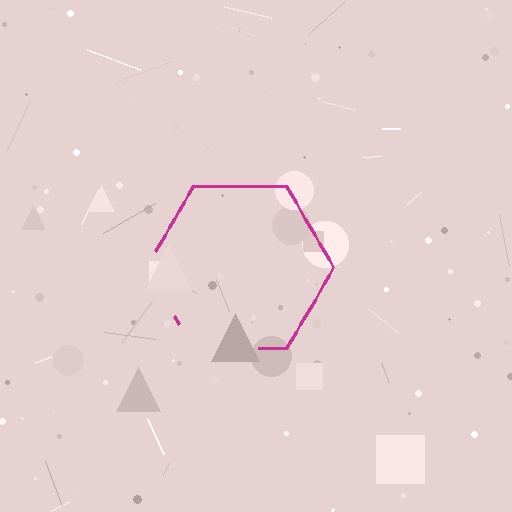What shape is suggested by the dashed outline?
The dashed outline suggests a hexagon.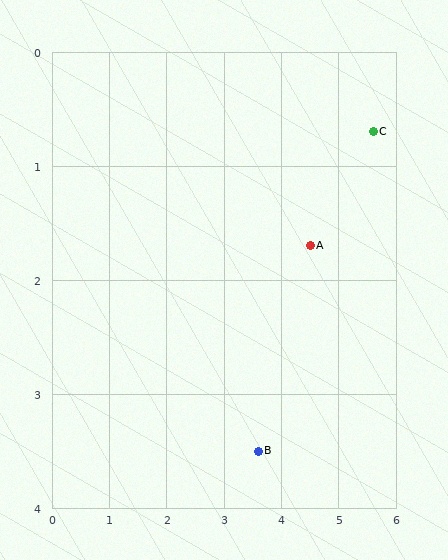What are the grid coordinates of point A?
Point A is at approximately (4.5, 1.7).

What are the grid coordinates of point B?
Point B is at approximately (3.6, 3.5).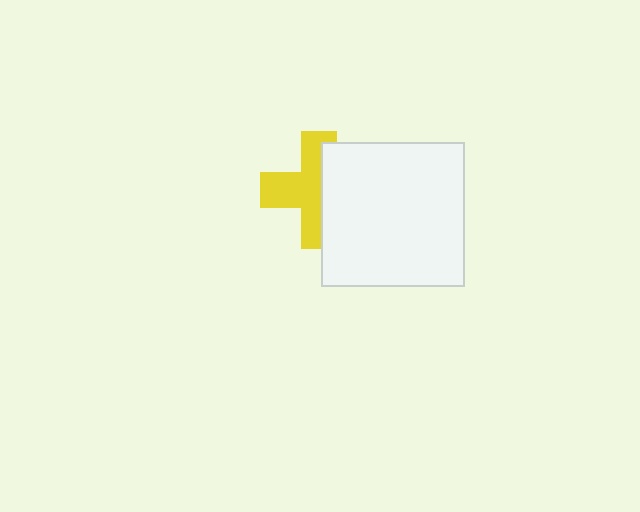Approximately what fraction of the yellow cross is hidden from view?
Roughly 44% of the yellow cross is hidden behind the white square.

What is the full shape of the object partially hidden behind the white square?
The partially hidden object is a yellow cross.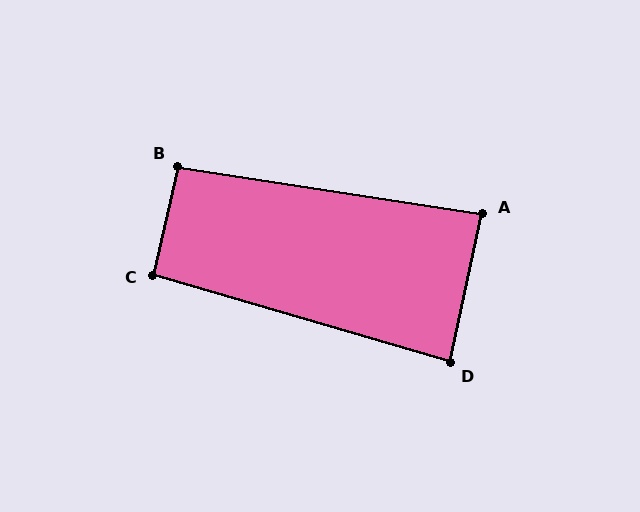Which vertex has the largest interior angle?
B, at approximately 94 degrees.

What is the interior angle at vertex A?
Approximately 86 degrees (approximately right).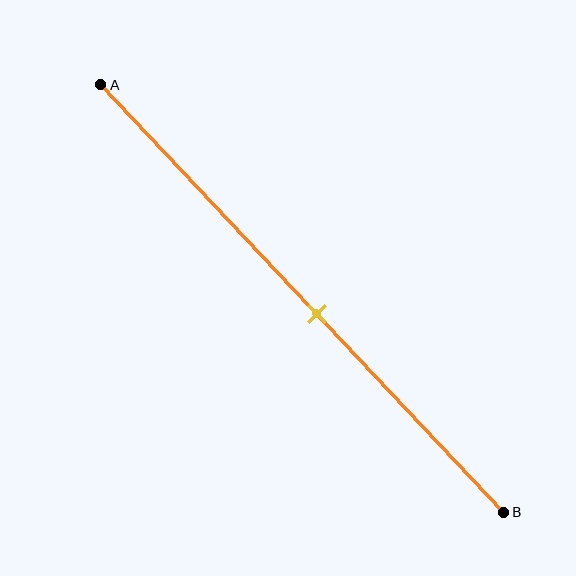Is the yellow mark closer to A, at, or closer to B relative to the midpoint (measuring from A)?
The yellow mark is closer to point B than the midpoint of segment AB.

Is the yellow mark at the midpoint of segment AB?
No, the mark is at about 55% from A, not at the 50% midpoint.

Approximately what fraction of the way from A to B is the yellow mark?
The yellow mark is approximately 55% of the way from A to B.